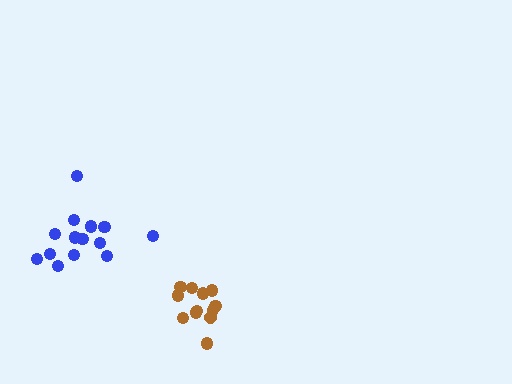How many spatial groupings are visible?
There are 2 spatial groupings.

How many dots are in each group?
Group 1: 14 dots, Group 2: 12 dots (26 total).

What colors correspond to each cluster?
The clusters are colored: blue, brown.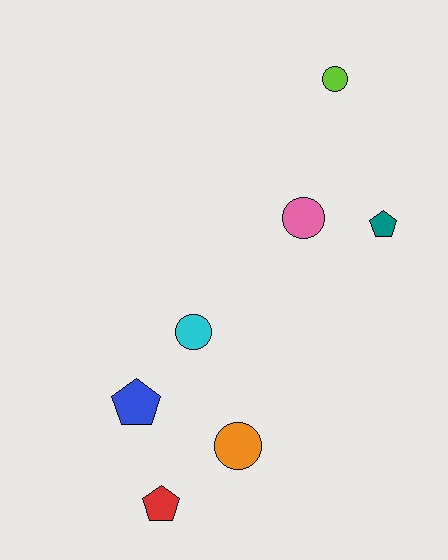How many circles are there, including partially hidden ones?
There are 4 circles.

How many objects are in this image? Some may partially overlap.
There are 7 objects.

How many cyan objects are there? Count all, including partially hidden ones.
There is 1 cyan object.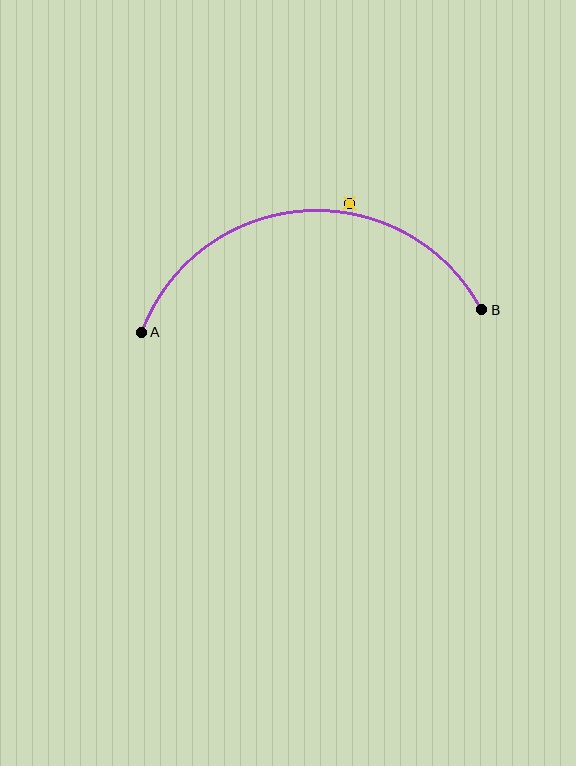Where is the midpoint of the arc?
The arc midpoint is the point on the curve farthest from the straight line joining A and B. It sits above that line.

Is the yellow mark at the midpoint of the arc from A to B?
No — the yellow mark does not lie on the arc at all. It sits slightly outside the curve.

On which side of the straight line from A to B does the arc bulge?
The arc bulges above the straight line connecting A and B.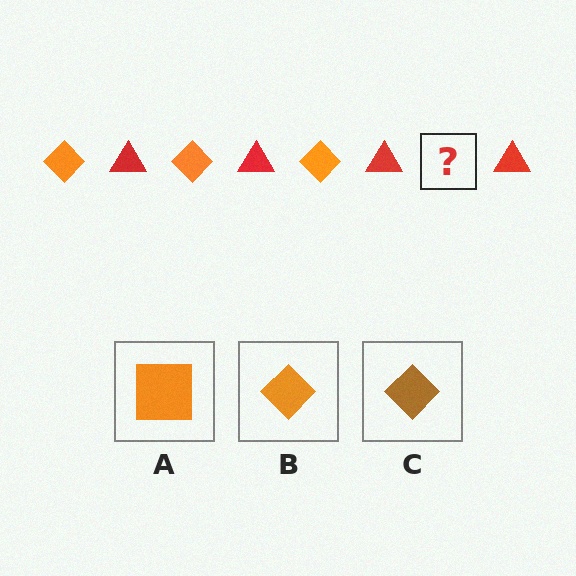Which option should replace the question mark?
Option B.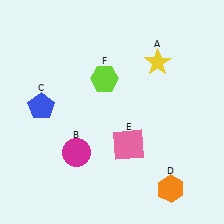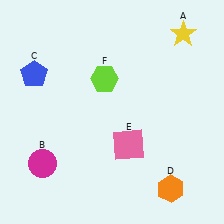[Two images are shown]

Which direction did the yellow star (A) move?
The yellow star (A) moved up.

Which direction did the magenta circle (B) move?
The magenta circle (B) moved left.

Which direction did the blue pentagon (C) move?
The blue pentagon (C) moved up.